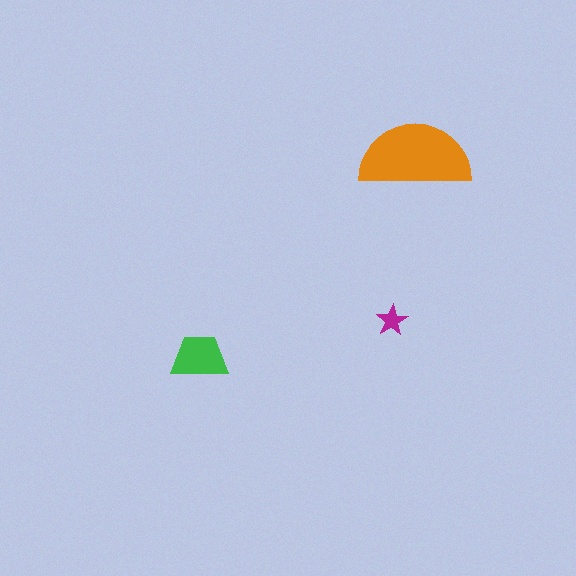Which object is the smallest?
The magenta star.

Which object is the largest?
The orange semicircle.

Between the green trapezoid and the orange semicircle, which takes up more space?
The orange semicircle.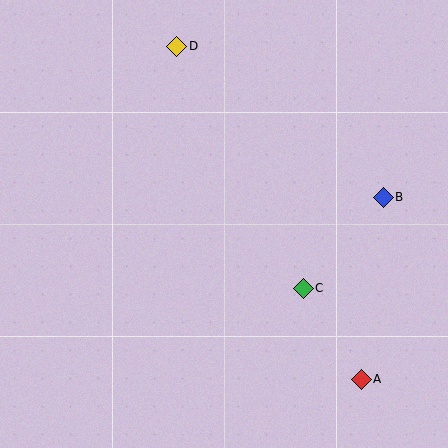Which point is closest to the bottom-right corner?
Point A is closest to the bottom-right corner.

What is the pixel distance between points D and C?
The distance between D and C is 273 pixels.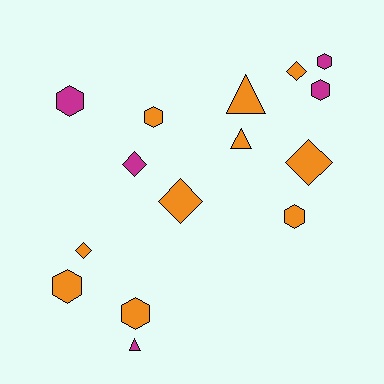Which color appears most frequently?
Orange, with 10 objects.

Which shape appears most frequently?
Hexagon, with 7 objects.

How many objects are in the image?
There are 15 objects.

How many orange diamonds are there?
There are 4 orange diamonds.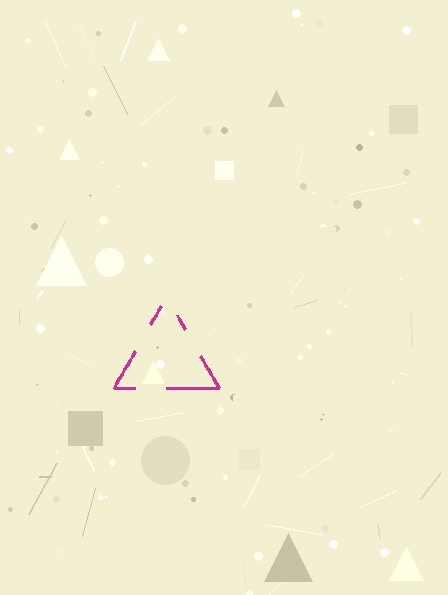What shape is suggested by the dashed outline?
The dashed outline suggests a triangle.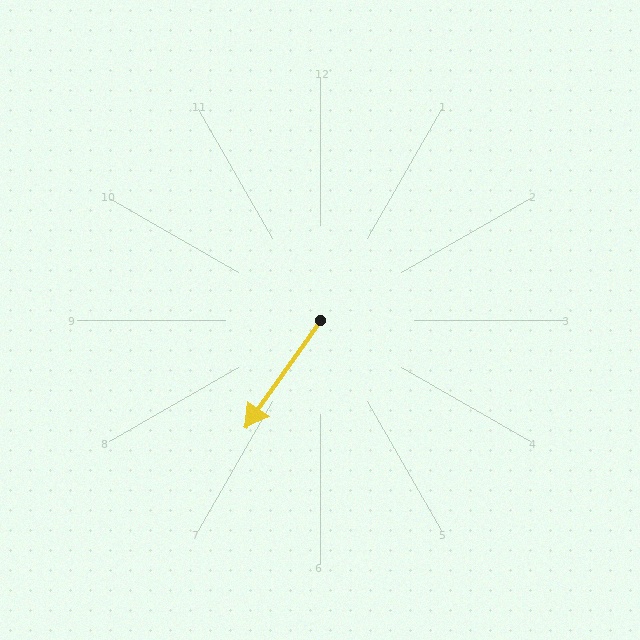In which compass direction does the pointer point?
Southwest.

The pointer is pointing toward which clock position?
Roughly 7 o'clock.